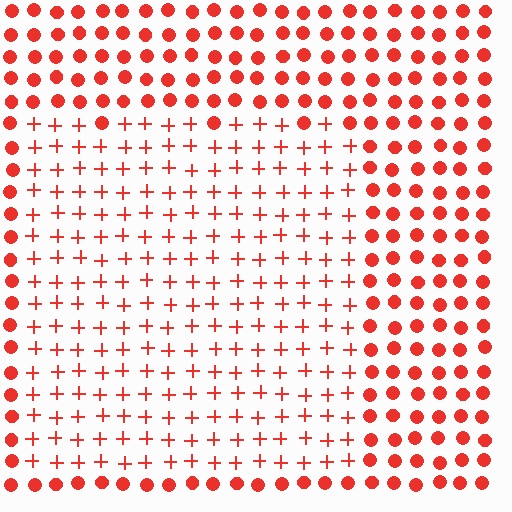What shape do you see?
I see a rectangle.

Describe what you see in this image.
The image is filled with small red elements arranged in a uniform grid. A rectangle-shaped region contains plus signs, while the surrounding area contains circles. The boundary is defined purely by the change in element shape.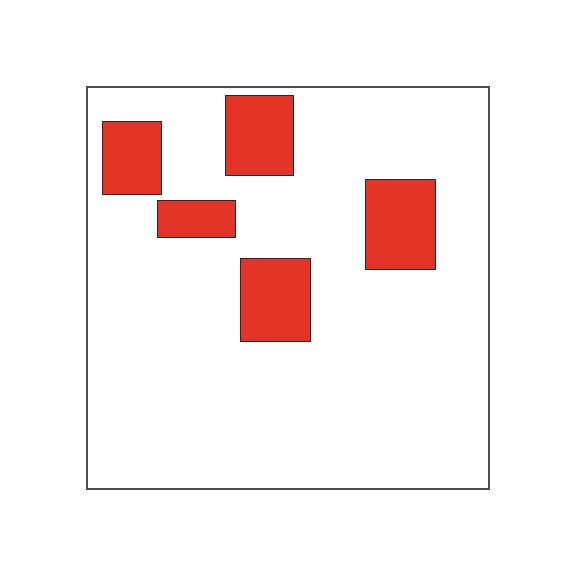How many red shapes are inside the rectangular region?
5.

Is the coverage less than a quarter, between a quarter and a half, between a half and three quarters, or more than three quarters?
Less than a quarter.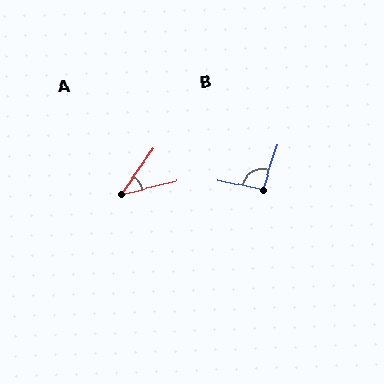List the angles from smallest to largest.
A (41°), B (97°).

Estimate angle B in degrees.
Approximately 97 degrees.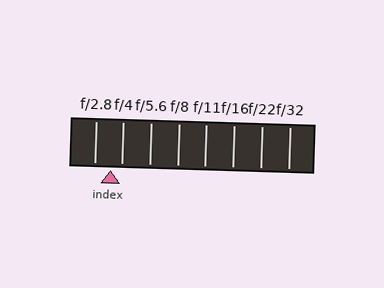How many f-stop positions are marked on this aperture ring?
There are 8 f-stop positions marked.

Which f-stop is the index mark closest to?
The index mark is closest to f/4.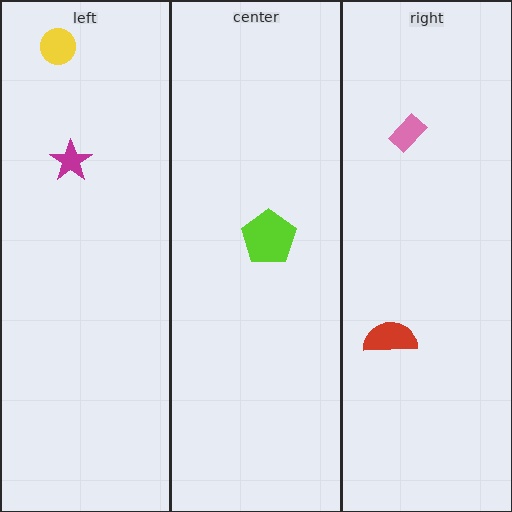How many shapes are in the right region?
2.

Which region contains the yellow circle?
The left region.